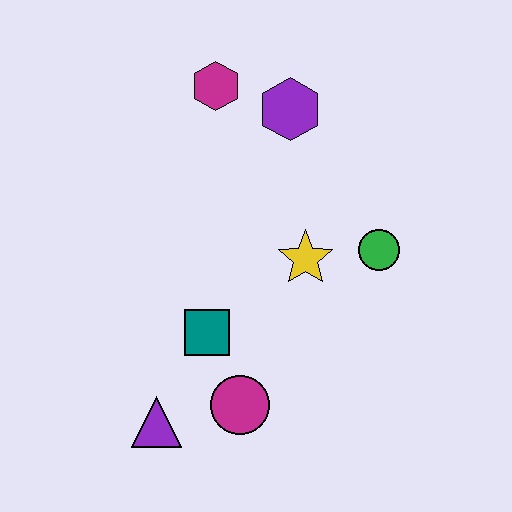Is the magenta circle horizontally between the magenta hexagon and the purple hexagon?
Yes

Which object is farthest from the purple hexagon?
The purple triangle is farthest from the purple hexagon.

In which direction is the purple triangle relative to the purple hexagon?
The purple triangle is below the purple hexagon.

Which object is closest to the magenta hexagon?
The purple hexagon is closest to the magenta hexagon.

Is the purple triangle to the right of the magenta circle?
No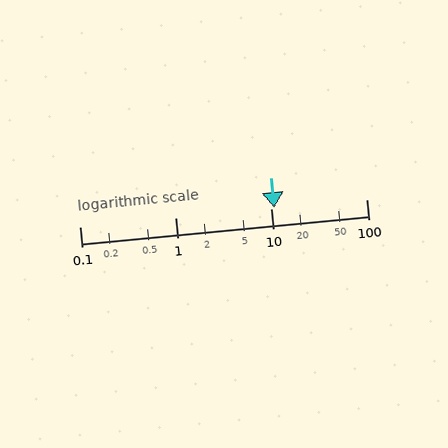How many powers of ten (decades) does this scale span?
The scale spans 3 decades, from 0.1 to 100.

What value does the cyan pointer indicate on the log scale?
The pointer indicates approximately 11.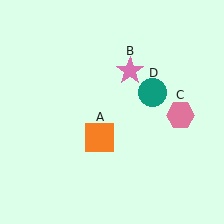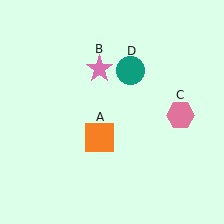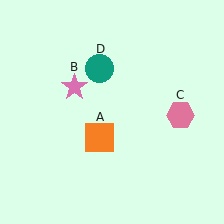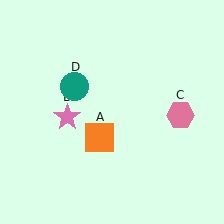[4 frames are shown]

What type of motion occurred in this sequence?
The pink star (object B), teal circle (object D) rotated counterclockwise around the center of the scene.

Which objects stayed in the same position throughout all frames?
Orange square (object A) and pink hexagon (object C) remained stationary.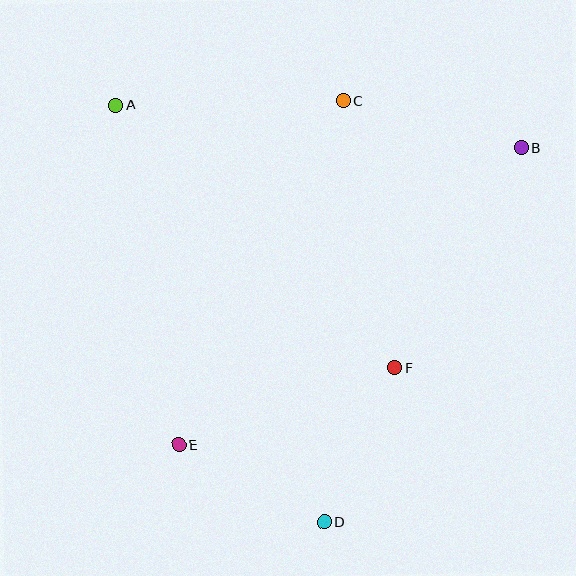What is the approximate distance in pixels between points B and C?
The distance between B and C is approximately 184 pixels.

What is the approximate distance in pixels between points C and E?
The distance between C and E is approximately 381 pixels.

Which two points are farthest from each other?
Points A and D are farthest from each other.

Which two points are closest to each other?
Points D and E are closest to each other.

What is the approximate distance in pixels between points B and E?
The distance between B and E is approximately 453 pixels.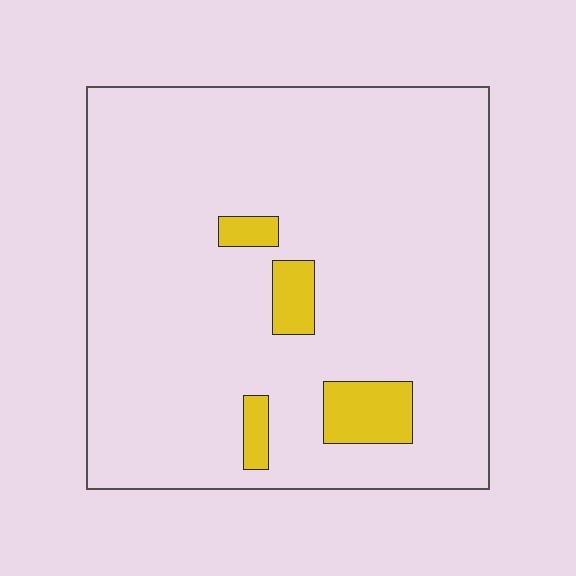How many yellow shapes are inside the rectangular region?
4.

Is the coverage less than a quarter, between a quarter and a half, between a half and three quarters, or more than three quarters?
Less than a quarter.